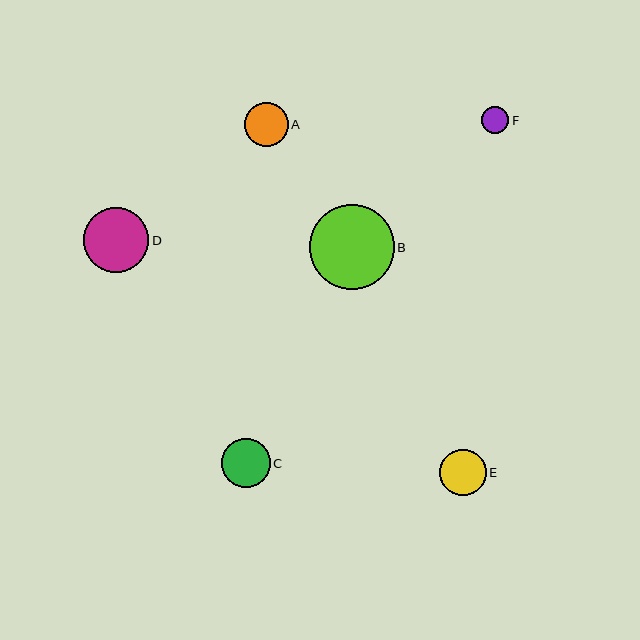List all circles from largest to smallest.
From largest to smallest: B, D, C, E, A, F.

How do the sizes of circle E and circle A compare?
Circle E and circle A are approximately the same size.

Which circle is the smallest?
Circle F is the smallest with a size of approximately 27 pixels.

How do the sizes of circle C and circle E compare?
Circle C and circle E are approximately the same size.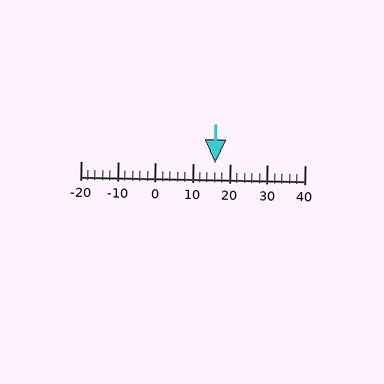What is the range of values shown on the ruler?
The ruler shows values from -20 to 40.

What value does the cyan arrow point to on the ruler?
The cyan arrow points to approximately 16.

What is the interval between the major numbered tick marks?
The major tick marks are spaced 10 units apart.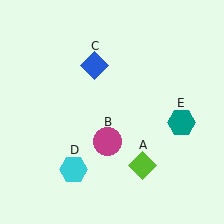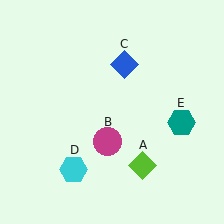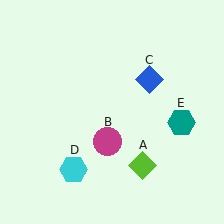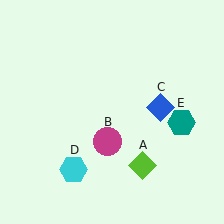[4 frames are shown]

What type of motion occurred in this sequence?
The blue diamond (object C) rotated clockwise around the center of the scene.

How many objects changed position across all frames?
1 object changed position: blue diamond (object C).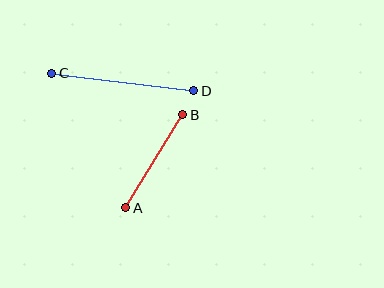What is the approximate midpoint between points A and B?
The midpoint is at approximately (154, 161) pixels.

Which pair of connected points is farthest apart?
Points C and D are farthest apart.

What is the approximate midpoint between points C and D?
The midpoint is at approximately (123, 82) pixels.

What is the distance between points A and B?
The distance is approximately 109 pixels.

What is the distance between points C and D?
The distance is approximately 143 pixels.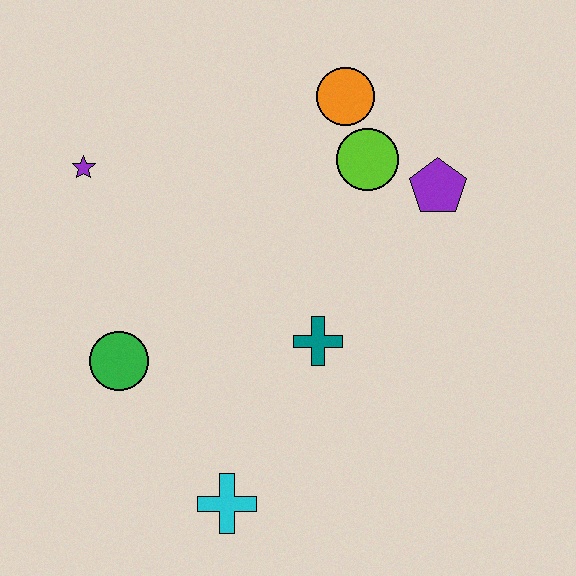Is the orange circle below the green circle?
No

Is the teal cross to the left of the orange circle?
Yes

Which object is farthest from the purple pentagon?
The cyan cross is farthest from the purple pentagon.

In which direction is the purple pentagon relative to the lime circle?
The purple pentagon is to the right of the lime circle.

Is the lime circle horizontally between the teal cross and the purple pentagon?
Yes